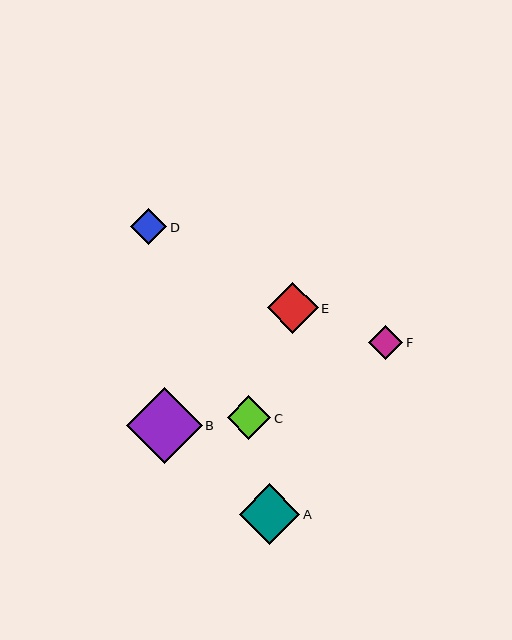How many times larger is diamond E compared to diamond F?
Diamond E is approximately 1.5 times the size of diamond F.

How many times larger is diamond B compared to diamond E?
Diamond B is approximately 1.5 times the size of diamond E.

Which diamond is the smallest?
Diamond F is the smallest with a size of approximately 34 pixels.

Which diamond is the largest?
Diamond B is the largest with a size of approximately 76 pixels.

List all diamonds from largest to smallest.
From largest to smallest: B, A, E, C, D, F.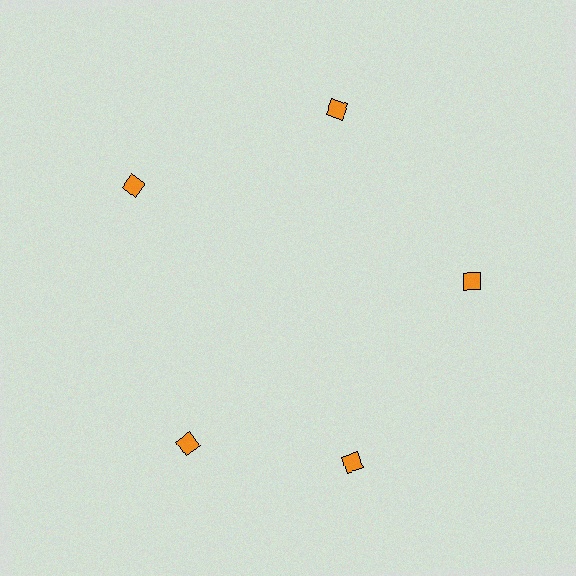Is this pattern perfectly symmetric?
No. The 5 orange diamonds are arranged in a ring, but one element near the 8 o'clock position is rotated out of alignment along the ring, breaking the 5-fold rotational symmetry.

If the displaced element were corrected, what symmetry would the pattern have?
It would have 5-fold rotational symmetry — the pattern would map onto itself every 72 degrees.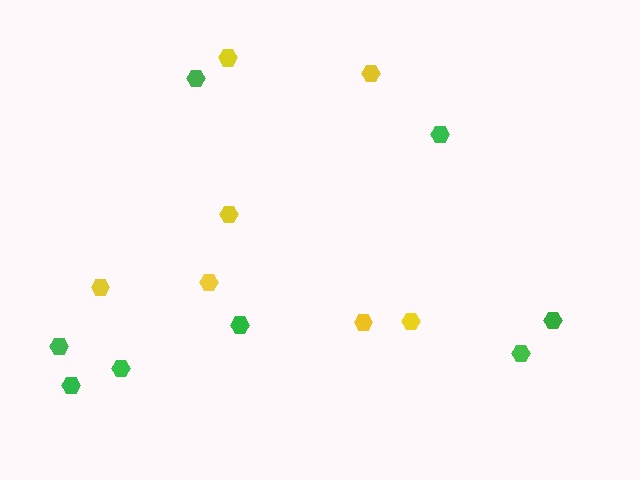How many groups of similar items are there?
There are 2 groups: one group of green hexagons (8) and one group of yellow hexagons (7).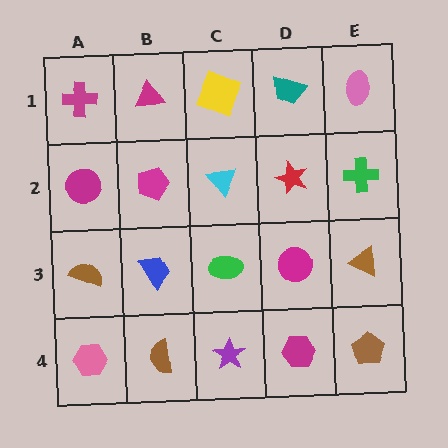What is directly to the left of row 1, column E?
A teal trapezoid.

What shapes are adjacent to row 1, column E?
A green cross (row 2, column E), a teal trapezoid (row 1, column D).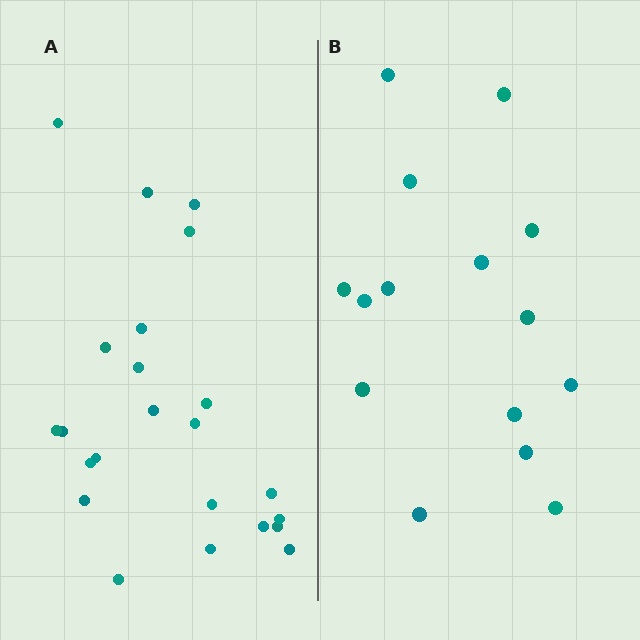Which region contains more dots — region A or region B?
Region A (the left region) has more dots.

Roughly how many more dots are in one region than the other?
Region A has roughly 8 or so more dots than region B.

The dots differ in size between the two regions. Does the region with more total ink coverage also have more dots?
No. Region B has more total ink coverage because its dots are larger, but region A actually contains more individual dots. Total area can be misleading — the number of items is what matters here.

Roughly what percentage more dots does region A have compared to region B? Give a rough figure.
About 55% more.